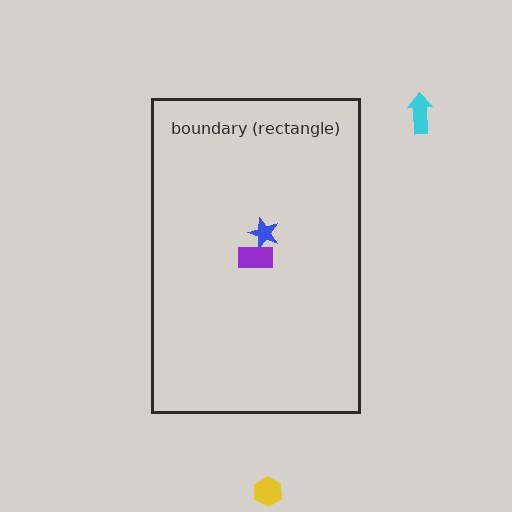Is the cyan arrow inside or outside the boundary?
Outside.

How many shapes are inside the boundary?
2 inside, 2 outside.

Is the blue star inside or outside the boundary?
Inside.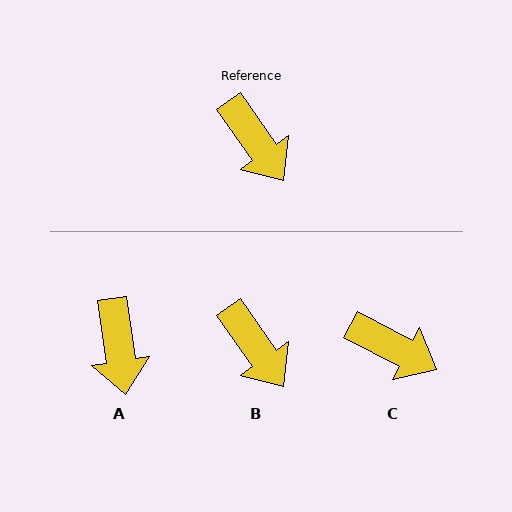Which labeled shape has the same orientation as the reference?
B.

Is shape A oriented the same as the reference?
No, it is off by about 27 degrees.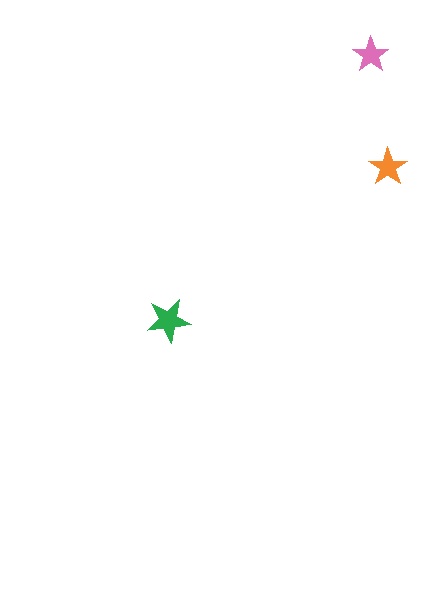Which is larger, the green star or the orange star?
The green one.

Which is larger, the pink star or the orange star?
The orange one.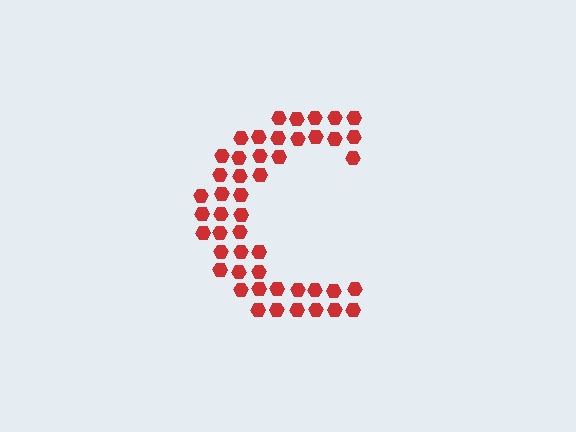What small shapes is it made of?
It is made of small hexagons.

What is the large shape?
The large shape is the letter C.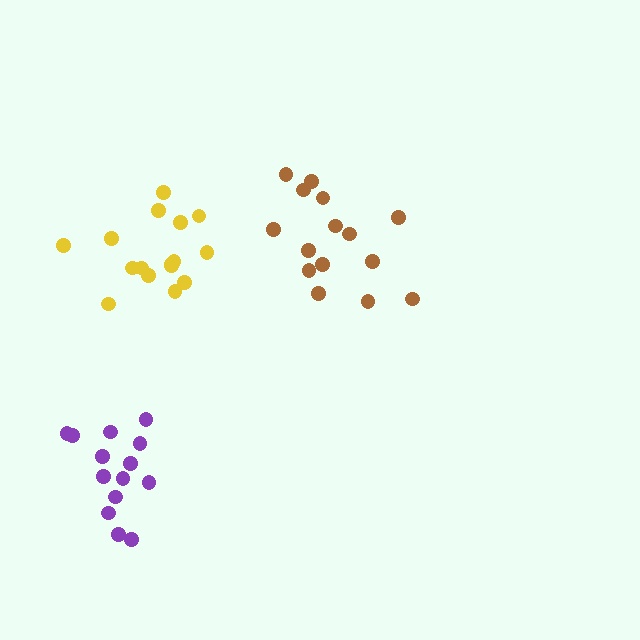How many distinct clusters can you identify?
There are 3 distinct clusters.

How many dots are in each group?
Group 1: 15 dots, Group 2: 16 dots, Group 3: 14 dots (45 total).